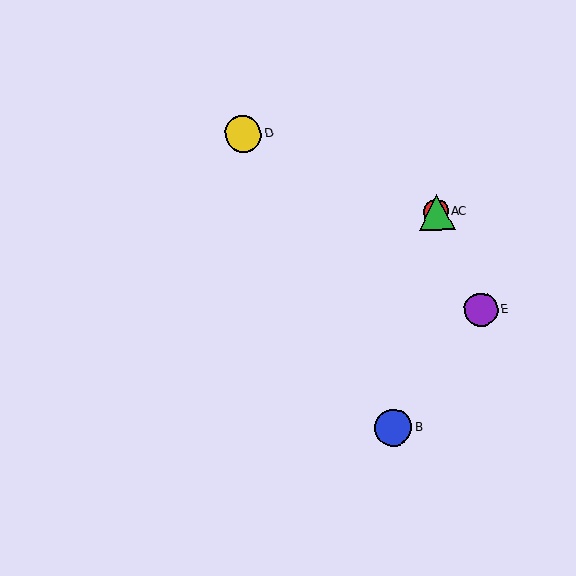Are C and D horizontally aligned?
No, C is at y≈212 and D is at y≈134.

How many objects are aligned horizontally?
2 objects (A, C) are aligned horizontally.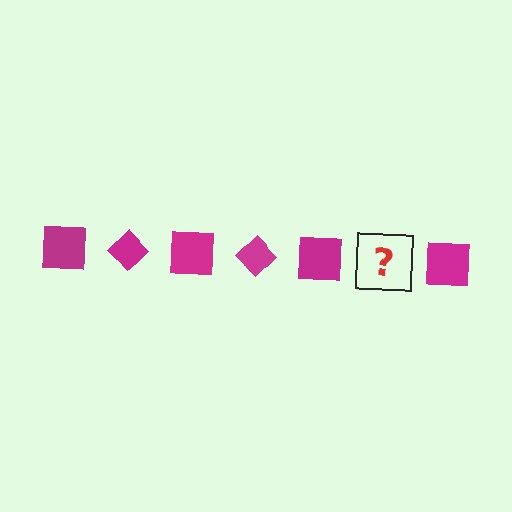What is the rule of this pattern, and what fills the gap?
The rule is that the pattern cycles through square, diamond shapes in magenta. The gap should be filled with a magenta diamond.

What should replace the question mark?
The question mark should be replaced with a magenta diamond.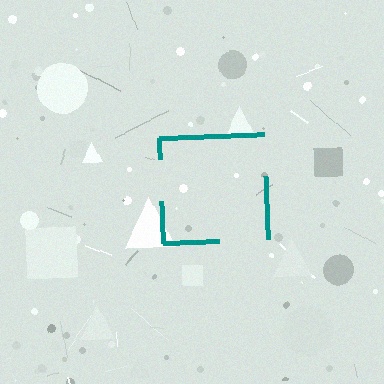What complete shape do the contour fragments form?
The contour fragments form a square.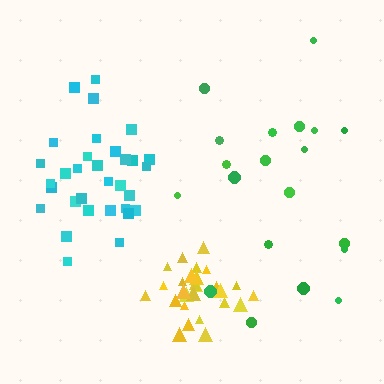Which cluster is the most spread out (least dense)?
Green.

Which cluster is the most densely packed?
Yellow.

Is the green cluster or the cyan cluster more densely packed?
Cyan.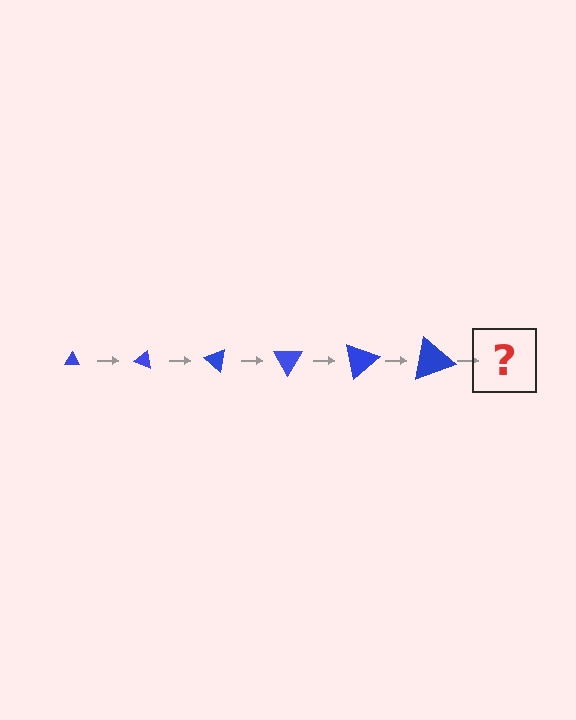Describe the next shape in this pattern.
It should be a triangle, larger than the previous one and rotated 120 degrees from the start.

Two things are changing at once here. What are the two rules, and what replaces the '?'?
The two rules are that the triangle grows larger each step and it rotates 20 degrees each step. The '?' should be a triangle, larger than the previous one and rotated 120 degrees from the start.